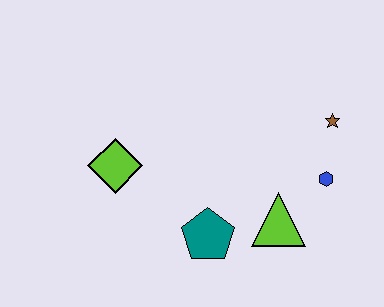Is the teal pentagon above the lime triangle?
No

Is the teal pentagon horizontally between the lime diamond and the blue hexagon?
Yes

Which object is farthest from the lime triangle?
The lime diamond is farthest from the lime triangle.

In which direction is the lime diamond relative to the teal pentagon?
The lime diamond is to the left of the teal pentagon.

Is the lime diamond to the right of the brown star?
No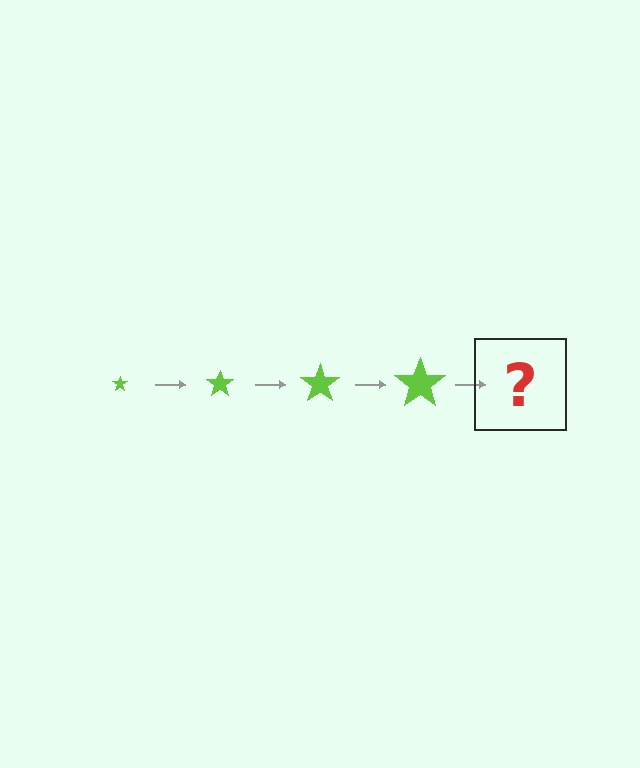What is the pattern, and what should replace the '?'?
The pattern is that the star gets progressively larger each step. The '?' should be a lime star, larger than the previous one.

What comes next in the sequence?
The next element should be a lime star, larger than the previous one.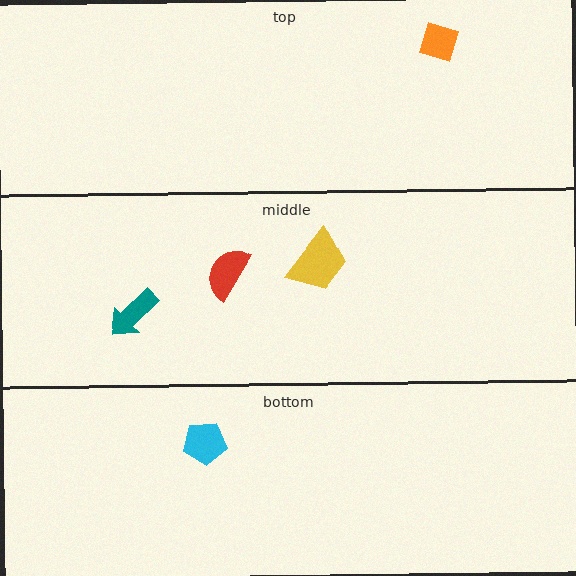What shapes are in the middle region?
The teal arrow, the red semicircle, the yellow trapezoid.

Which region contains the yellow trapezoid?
The middle region.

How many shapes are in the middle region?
3.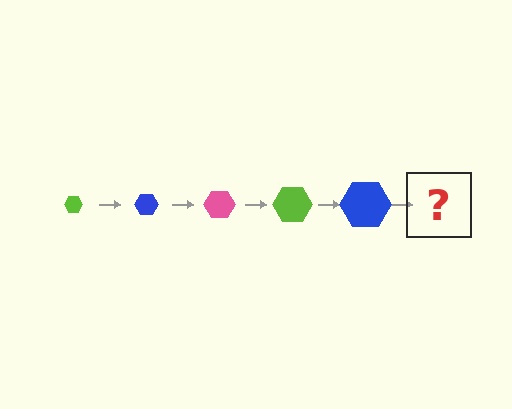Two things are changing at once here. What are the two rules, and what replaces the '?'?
The two rules are that the hexagon grows larger each step and the color cycles through lime, blue, and pink. The '?' should be a pink hexagon, larger than the previous one.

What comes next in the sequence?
The next element should be a pink hexagon, larger than the previous one.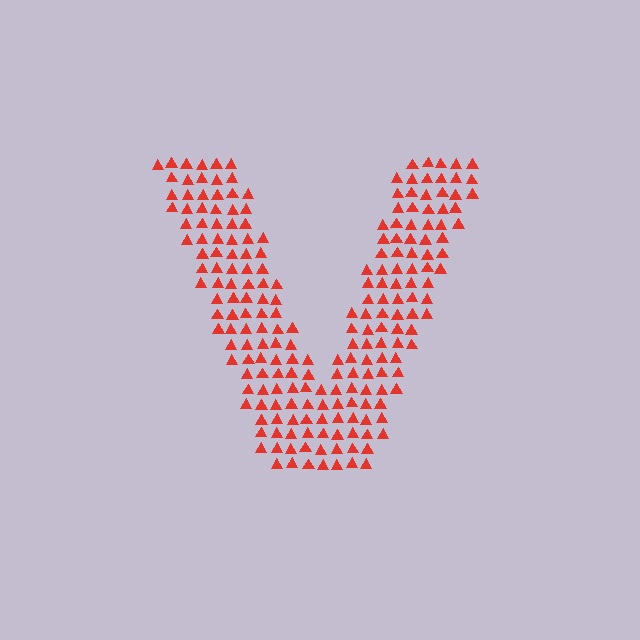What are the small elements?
The small elements are triangles.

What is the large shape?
The large shape is the letter V.